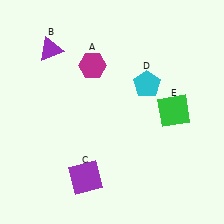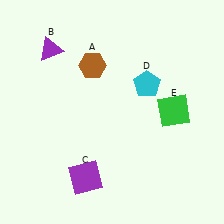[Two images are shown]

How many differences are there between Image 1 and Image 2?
There is 1 difference between the two images.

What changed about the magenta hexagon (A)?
In Image 1, A is magenta. In Image 2, it changed to brown.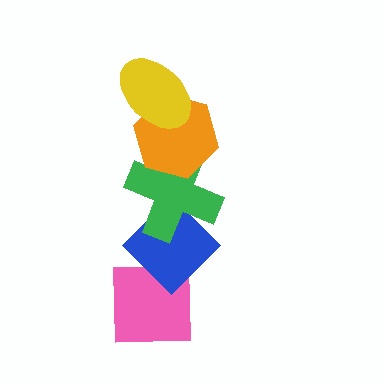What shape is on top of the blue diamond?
The green cross is on top of the blue diamond.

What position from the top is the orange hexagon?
The orange hexagon is 2nd from the top.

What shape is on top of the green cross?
The orange hexagon is on top of the green cross.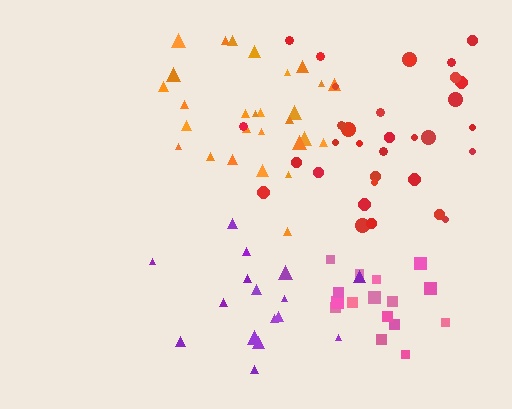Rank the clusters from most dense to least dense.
pink, orange, red, purple.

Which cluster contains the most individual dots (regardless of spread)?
Red (33).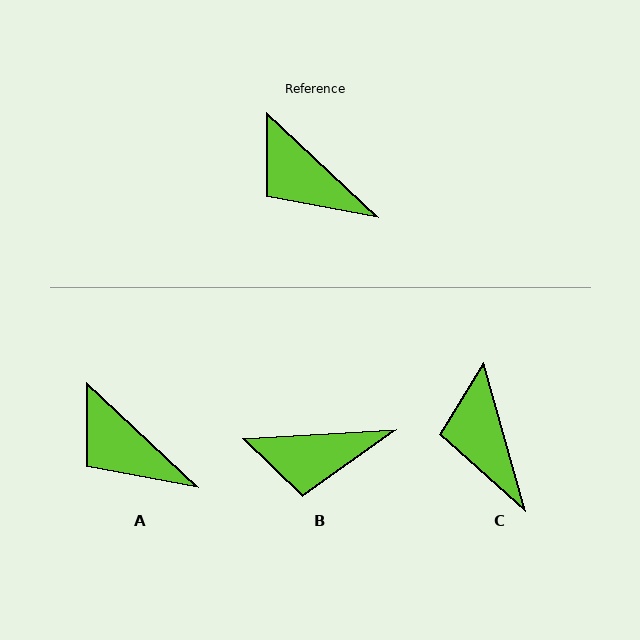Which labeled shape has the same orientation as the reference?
A.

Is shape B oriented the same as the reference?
No, it is off by about 47 degrees.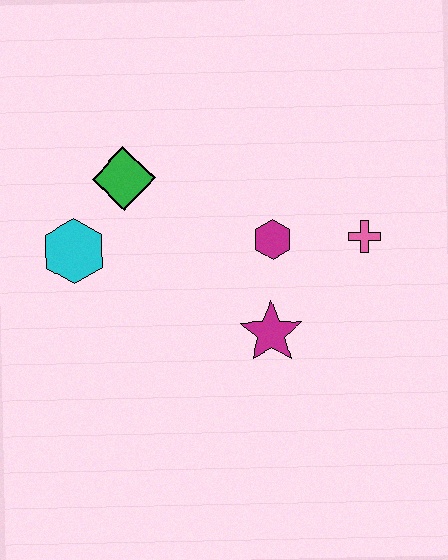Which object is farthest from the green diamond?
The pink cross is farthest from the green diamond.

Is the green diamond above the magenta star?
Yes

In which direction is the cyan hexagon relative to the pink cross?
The cyan hexagon is to the left of the pink cross.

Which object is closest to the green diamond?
The cyan hexagon is closest to the green diamond.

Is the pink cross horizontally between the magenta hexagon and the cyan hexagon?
No